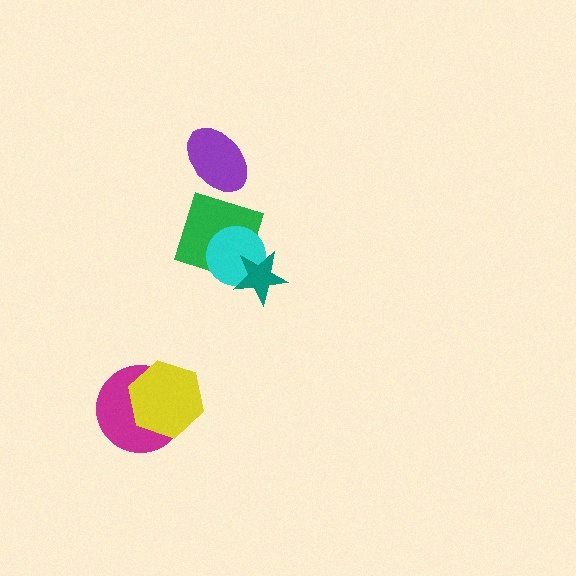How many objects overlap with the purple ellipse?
0 objects overlap with the purple ellipse.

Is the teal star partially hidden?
No, no other shape covers it.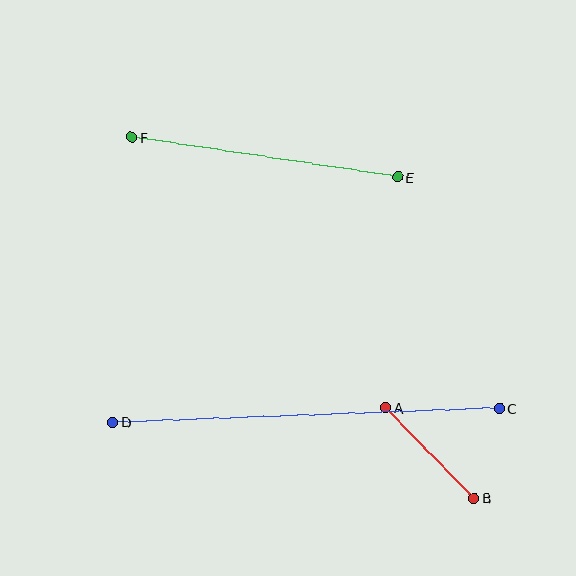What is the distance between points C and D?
The distance is approximately 387 pixels.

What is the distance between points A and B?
The distance is approximately 126 pixels.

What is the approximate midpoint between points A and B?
The midpoint is at approximately (430, 453) pixels.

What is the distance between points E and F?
The distance is approximately 269 pixels.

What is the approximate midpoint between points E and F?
The midpoint is at approximately (265, 157) pixels.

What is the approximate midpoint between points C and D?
The midpoint is at approximately (306, 415) pixels.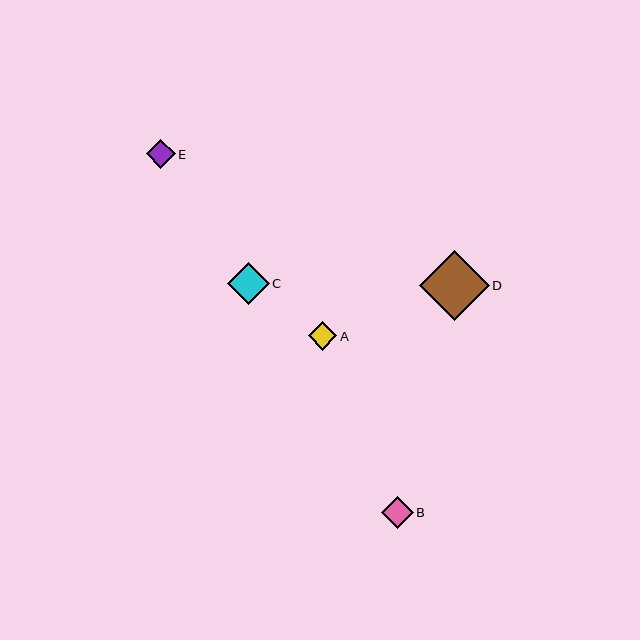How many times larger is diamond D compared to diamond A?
Diamond D is approximately 2.4 times the size of diamond A.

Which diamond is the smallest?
Diamond A is the smallest with a size of approximately 29 pixels.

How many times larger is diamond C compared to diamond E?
Diamond C is approximately 1.4 times the size of diamond E.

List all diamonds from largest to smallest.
From largest to smallest: D, C, B, E, A.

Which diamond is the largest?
Diamond D is the largest with a size of approximately 70 pixels.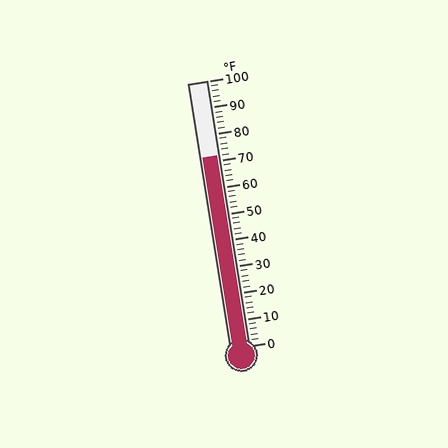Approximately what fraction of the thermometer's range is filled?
The thermometer is filled to approximately 70% of its range.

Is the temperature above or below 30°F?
The temperature is above 30°F.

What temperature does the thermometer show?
The thermometer shows approximately 72°F.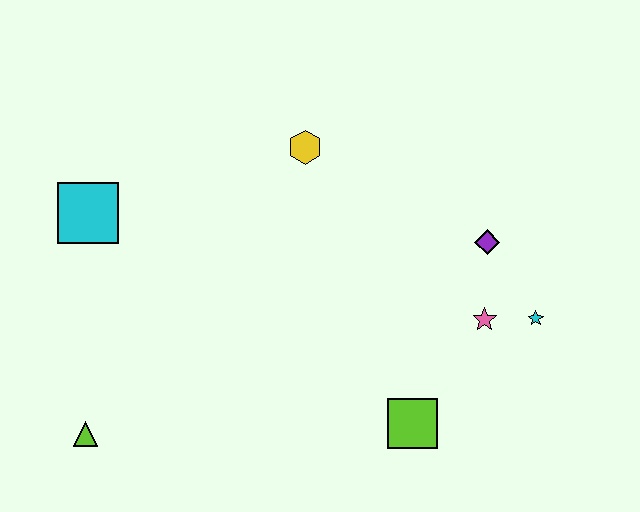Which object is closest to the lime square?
The pink star is closest to the lime square.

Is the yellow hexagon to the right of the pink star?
No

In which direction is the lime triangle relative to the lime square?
The lime triangle is to the left of the lime square.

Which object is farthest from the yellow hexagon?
The lime triangle is farthest from the yellow hexagon.